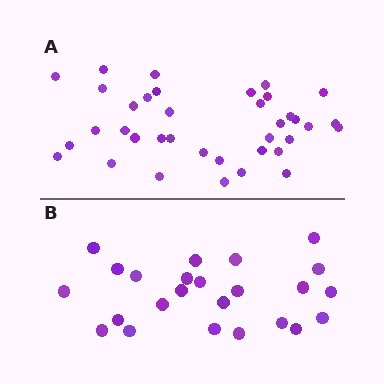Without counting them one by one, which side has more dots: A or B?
Region A (the top region) has more dots.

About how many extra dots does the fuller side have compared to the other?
Region A has approximately 15 more dots than region B.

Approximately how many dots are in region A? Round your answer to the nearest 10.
About 40 dots. (The exact count is 37, which rounds to 40.)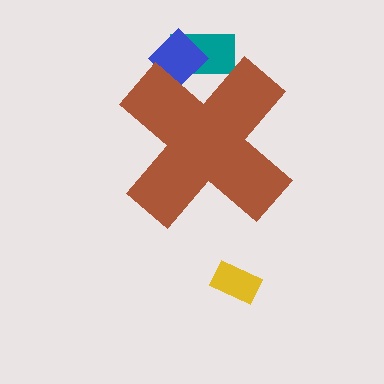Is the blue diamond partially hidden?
Yes, the blue diamond is partially hidden behind the brown cross.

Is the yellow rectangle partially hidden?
No, the yellow rectangle is fully visible.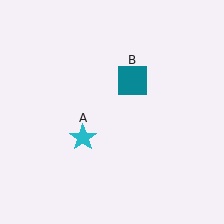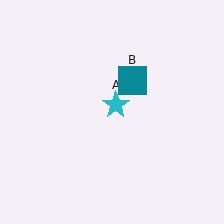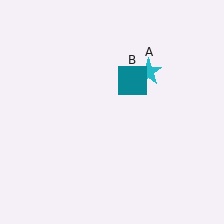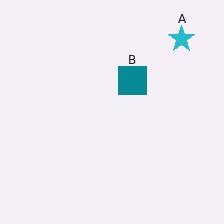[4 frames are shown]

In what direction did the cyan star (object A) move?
The cyan star (object A) moved up and to the right.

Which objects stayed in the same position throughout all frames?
Teal square (object B) remained stationary.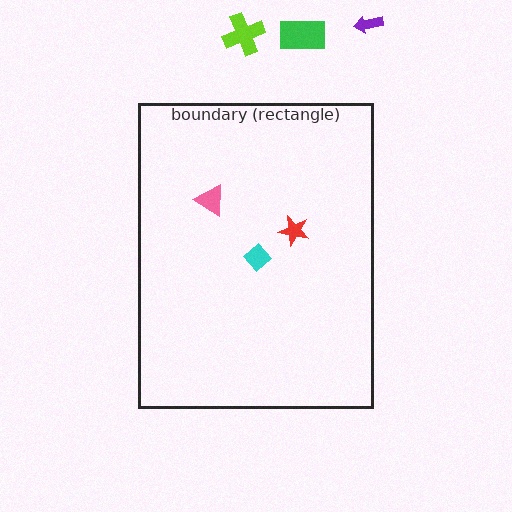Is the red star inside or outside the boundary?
Inside.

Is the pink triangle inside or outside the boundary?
Inside.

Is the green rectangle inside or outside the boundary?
Outside.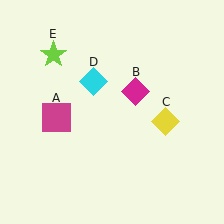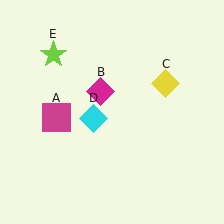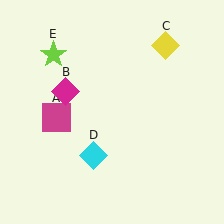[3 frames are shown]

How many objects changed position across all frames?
3 objects changed position: magenta diamond (object B), yellow diamond (object C), cyan diamond (object D).